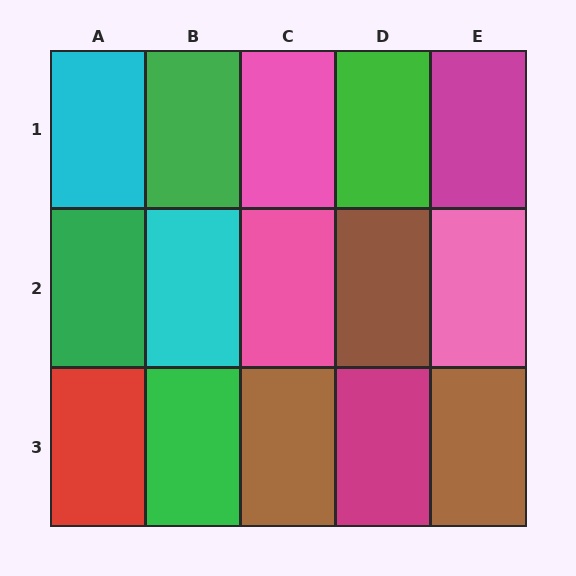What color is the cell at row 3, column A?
Red.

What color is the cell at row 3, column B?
Green.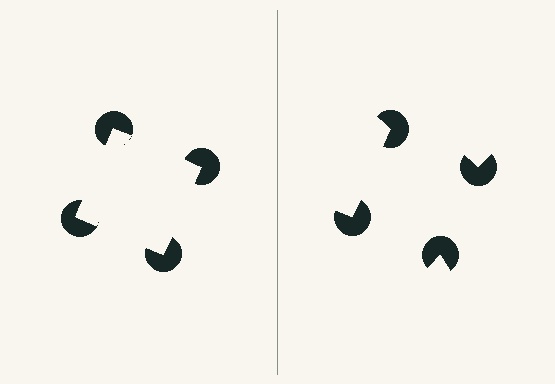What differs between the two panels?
The pac-man discs are positioned identically on both sides; only the wedge orientations differ. On the left they align to a square; on the right they are misaligned.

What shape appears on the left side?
An illusory square.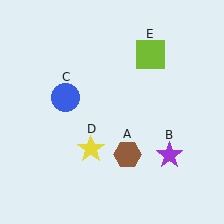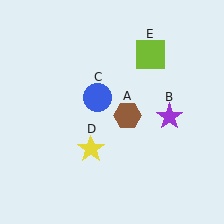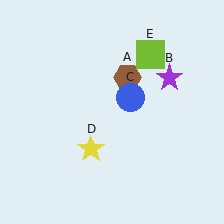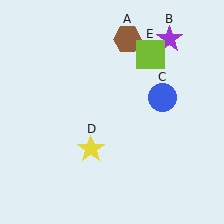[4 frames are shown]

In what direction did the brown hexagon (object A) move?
The brown hexagon (object A) moved up.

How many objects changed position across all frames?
3 objects changed position: brown hexagon (object A), purple star (object B), blue circle (object C).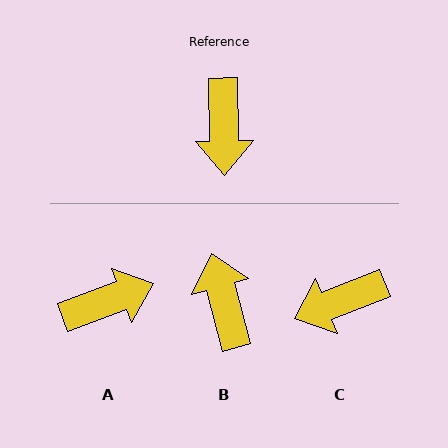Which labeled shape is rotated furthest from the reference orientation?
B, about 166 degrees away.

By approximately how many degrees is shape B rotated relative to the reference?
Approximately 166 degrees clockwise.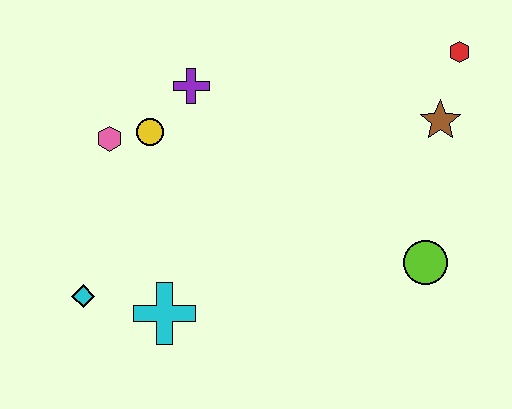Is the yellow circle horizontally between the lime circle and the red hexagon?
No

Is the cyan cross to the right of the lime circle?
No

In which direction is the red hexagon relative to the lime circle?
The red hexagon is above the lime circle.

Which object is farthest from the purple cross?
The lime circle is farthest from the purple cross.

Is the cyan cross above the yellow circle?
No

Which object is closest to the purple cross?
The yellow circle is closest to the purple cross.